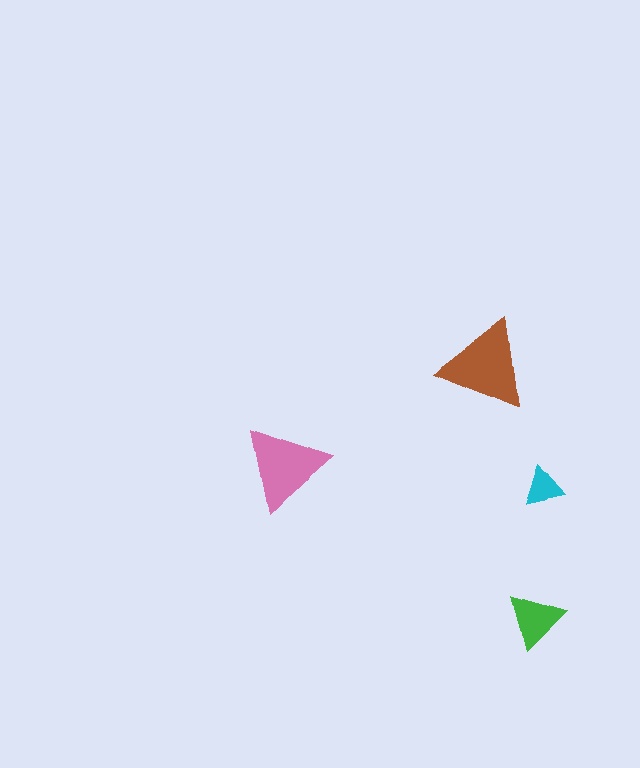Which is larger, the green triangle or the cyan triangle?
The green one.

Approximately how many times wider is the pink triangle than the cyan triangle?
About 2 times wider.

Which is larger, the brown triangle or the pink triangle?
The brown one.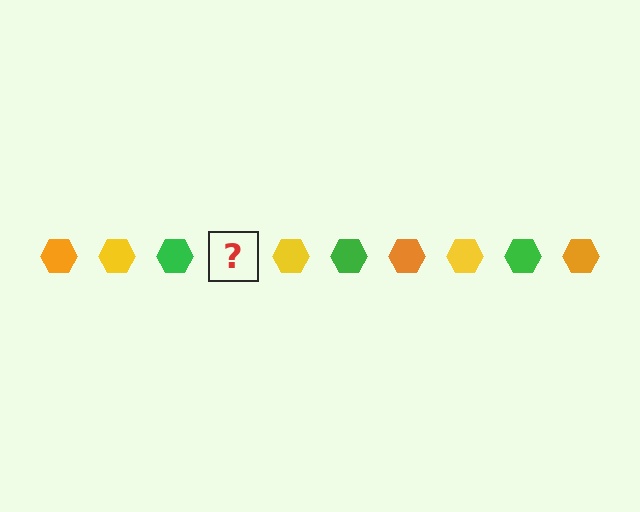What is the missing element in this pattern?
The missing element is an orange hexagon.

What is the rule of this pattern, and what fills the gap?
The rule is that the pattern cycles through orange, yellow, green hexagons. The gap should be filled with an orange hexagon.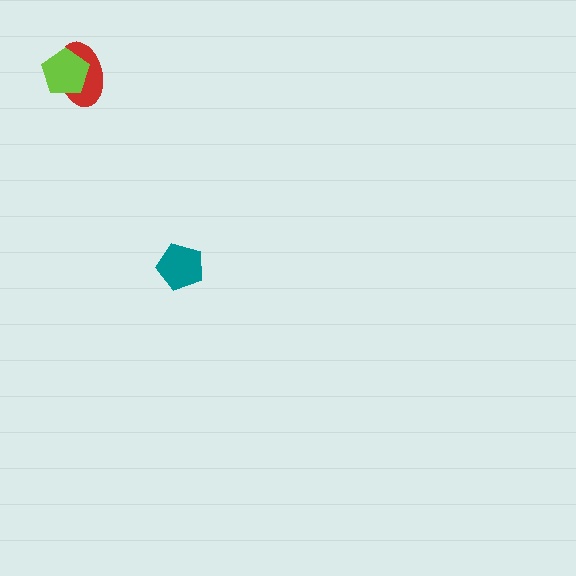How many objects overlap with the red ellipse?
1 object overlaps with the red ellipse.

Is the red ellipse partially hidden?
Yes, it is partially covered by another shape.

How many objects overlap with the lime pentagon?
1 object overlaps with the lime pentagon.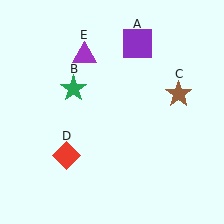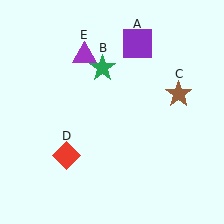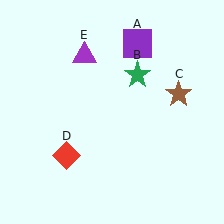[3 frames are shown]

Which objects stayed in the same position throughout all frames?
Purple square (object A) and brown star (object C) and red diamond (object D) and purple triangle (object E) remained stationary.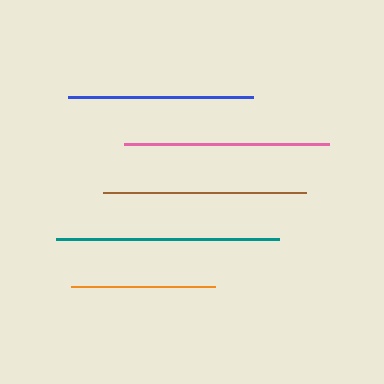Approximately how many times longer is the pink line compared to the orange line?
The pink line is approximately 1.4 times the length of the orange line.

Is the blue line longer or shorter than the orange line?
The blue line is longer than the orange line.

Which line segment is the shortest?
The orange line is the shortest at approximately 144 pixels.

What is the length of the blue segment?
The blue segment is approximately 185 pixels long.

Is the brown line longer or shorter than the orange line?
The brown line is longer than the orange line.